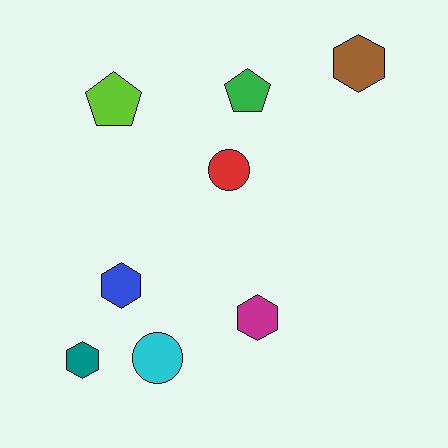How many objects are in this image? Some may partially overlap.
There are 8 objects.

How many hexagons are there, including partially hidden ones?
There are 4 hexagons.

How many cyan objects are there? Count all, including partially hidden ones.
There is 1 cyan object.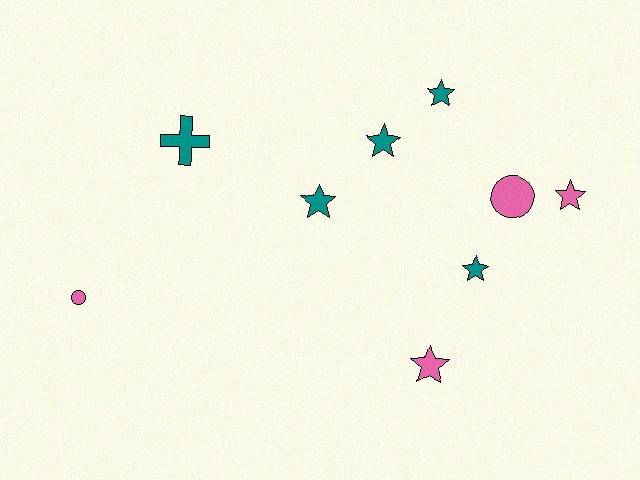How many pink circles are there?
There are 2 pink circles.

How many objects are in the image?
There are 9 objects.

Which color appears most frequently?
Teal, with 5 objects.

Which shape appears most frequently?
Star, with 6 objects.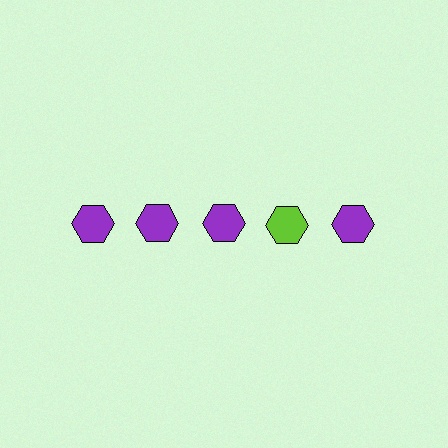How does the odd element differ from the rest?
It has a different color: lime instead of purple.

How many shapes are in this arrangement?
There are 5 shapes arranged in a grid pattern.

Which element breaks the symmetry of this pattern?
The lime hexagon in the top row, second from right column breaks the symmetry. All other shapes are purple hexagons.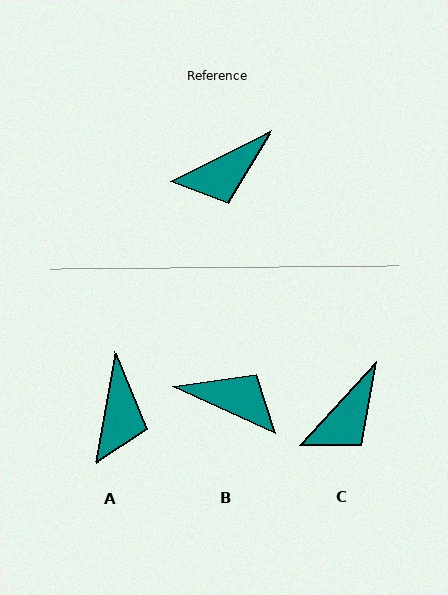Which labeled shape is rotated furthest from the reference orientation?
B, about 129 degrees away.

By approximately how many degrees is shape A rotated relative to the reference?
Approximately 53 degrees counter-clockwise.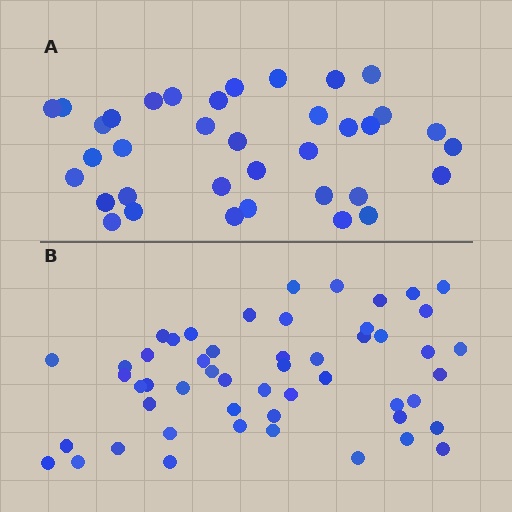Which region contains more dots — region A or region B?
Region B (the bottom region) has more dots.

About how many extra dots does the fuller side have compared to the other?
Region B has approximately 15 more dots than region A.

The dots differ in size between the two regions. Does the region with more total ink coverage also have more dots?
No. Region A has more total ink coverage because its dots are larger, but region B actually contains more individual dots. Total area can be misleading — the number of items is what matters here.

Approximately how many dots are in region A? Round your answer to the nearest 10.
About 40 dots. (The exact count is 36, which rounds to 40.)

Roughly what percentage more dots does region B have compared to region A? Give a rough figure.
About 45% more.